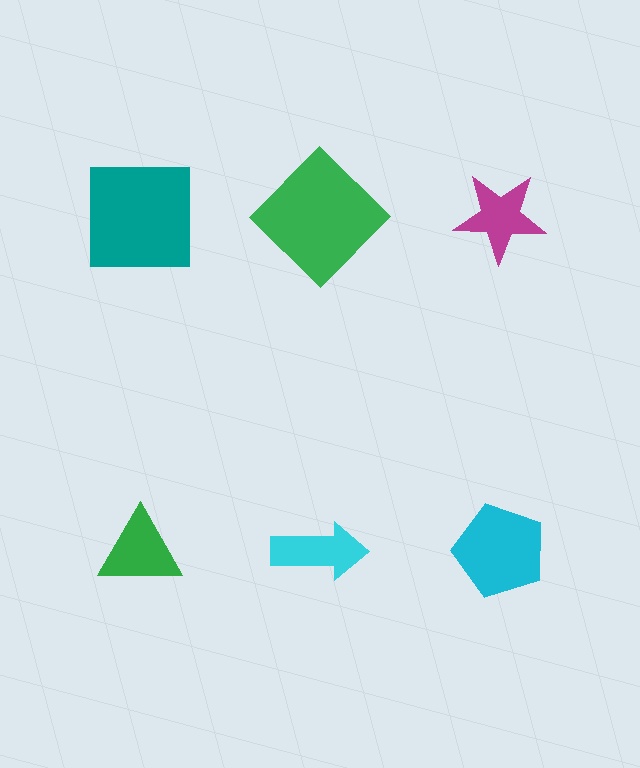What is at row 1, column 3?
A magenta star.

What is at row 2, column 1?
A green triangle.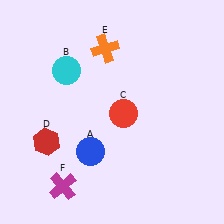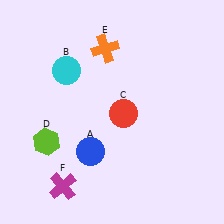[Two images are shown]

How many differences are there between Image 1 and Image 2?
There is 1 difference between the two images.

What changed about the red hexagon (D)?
In Image 1, D is red. In Image 2, it changed to lime.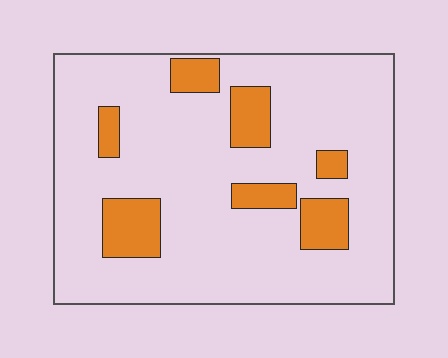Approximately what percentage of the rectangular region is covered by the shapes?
Approximately 15%.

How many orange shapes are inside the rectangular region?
7.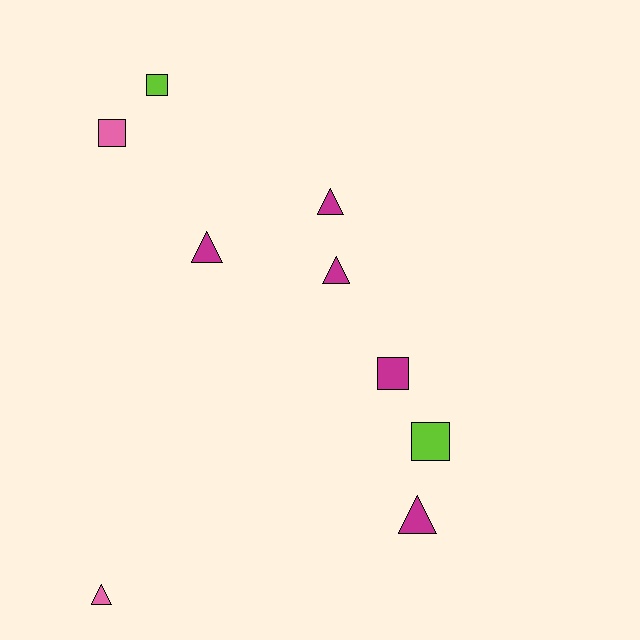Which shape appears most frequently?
Triangle, with 5 objects.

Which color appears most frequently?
Magenta, with 5 objects.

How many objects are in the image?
There are 9 objects.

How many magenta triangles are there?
There are 4 magenta triangles.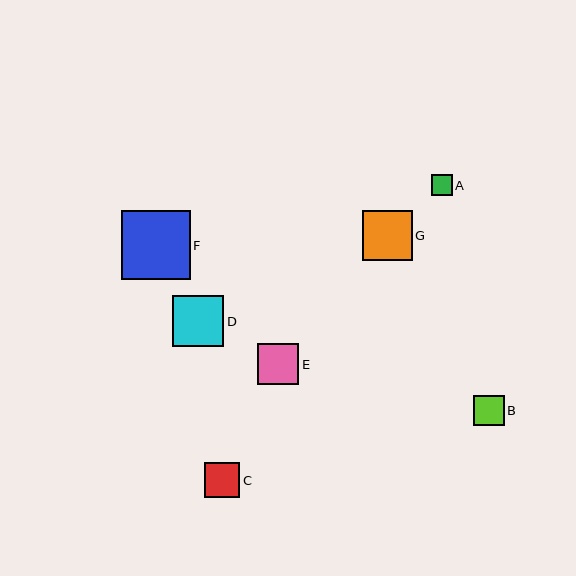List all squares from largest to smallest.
From largest to smallest: F, D, G, E, C, B, A.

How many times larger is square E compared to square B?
Square E is approximately 1.4 times the size of square B.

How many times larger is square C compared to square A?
Square C is approximately 1.7 times the size of square A.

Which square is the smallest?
Square A is the smallest with a size of approximately 21 pixels.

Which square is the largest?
Square F is the largest with a size of approximately 69 pixels.